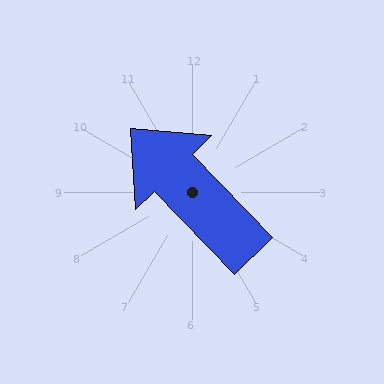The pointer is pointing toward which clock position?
Roughly 11 o'clock.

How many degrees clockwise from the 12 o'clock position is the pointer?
Approximately 316 degrees.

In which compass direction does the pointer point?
Northwest.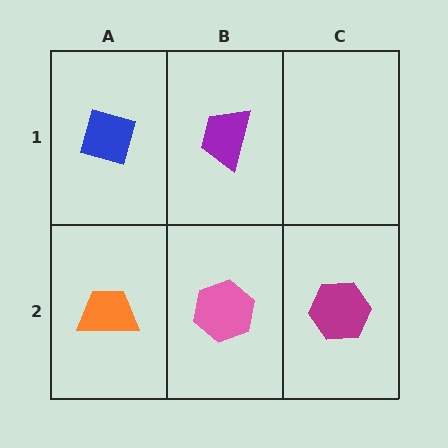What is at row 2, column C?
A magenta hexagon.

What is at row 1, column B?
A purple trapezoid.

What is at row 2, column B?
A pink hexagon.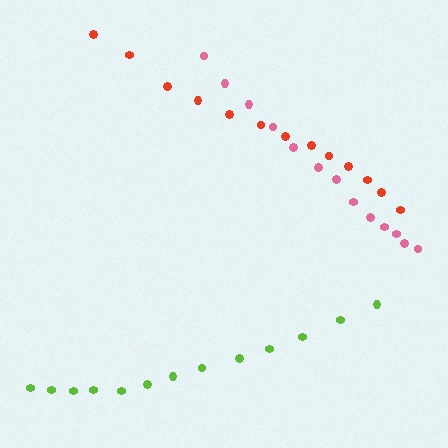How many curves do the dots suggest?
There are 3 distinct paths.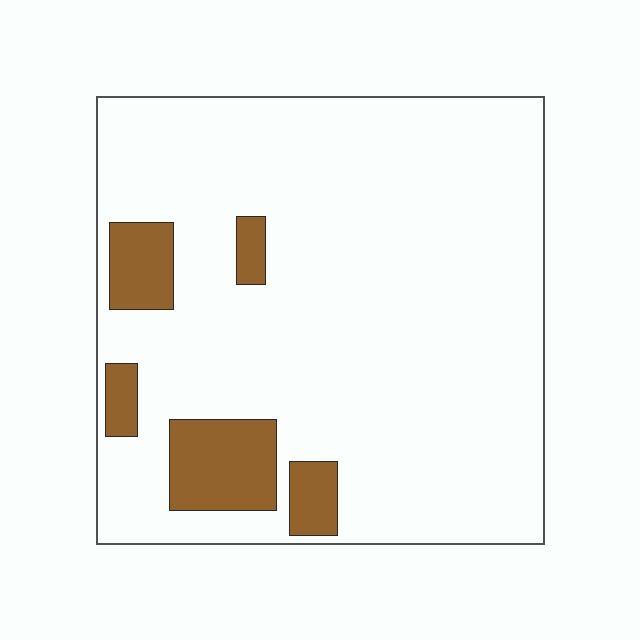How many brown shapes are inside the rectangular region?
5.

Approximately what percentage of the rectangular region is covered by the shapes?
Approximately 10%.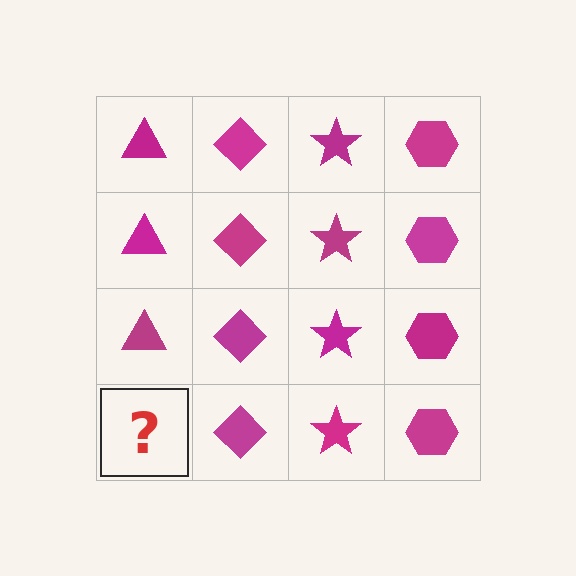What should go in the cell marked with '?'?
The missing cell should contain a magenta triangle.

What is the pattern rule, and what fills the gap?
The rule is that each column has a consistent shape. The gap should be filled with a magenta triangle.